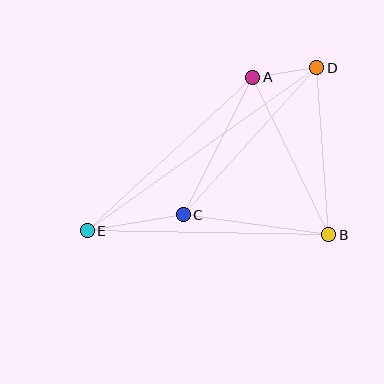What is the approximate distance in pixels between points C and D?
The distance between C and D is approximately 199 pixels.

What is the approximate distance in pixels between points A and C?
The distance between A and C is approximately 154 pixels.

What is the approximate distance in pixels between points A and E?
The distance between A and E is approximately 226 pixels.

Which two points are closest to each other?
Points A and D are closest to each other.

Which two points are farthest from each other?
Points D and E are farthest from each other.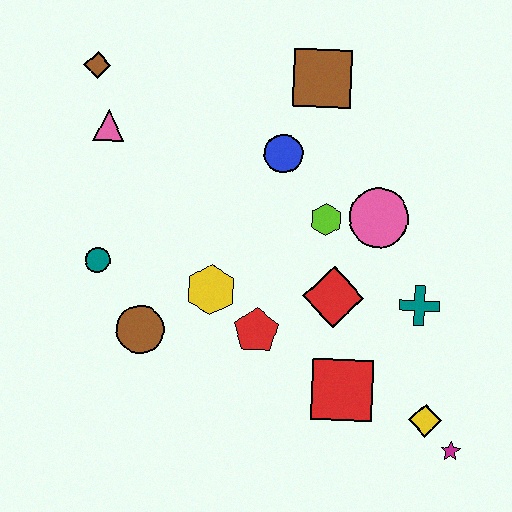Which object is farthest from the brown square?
The magenta star is farthest from the brown square.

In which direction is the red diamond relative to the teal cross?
The red diamond is to the left of the teal cross.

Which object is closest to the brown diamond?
The pink triangle is closest to the brown diamond.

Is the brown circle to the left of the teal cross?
Yes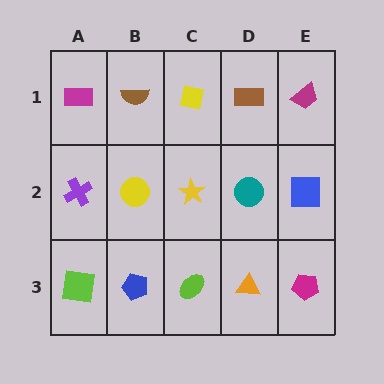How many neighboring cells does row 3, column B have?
3.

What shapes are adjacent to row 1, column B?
A yellow circle (row 2, column B), a magenta rectangle (row 1, column A), a yellow square (row 1, column C).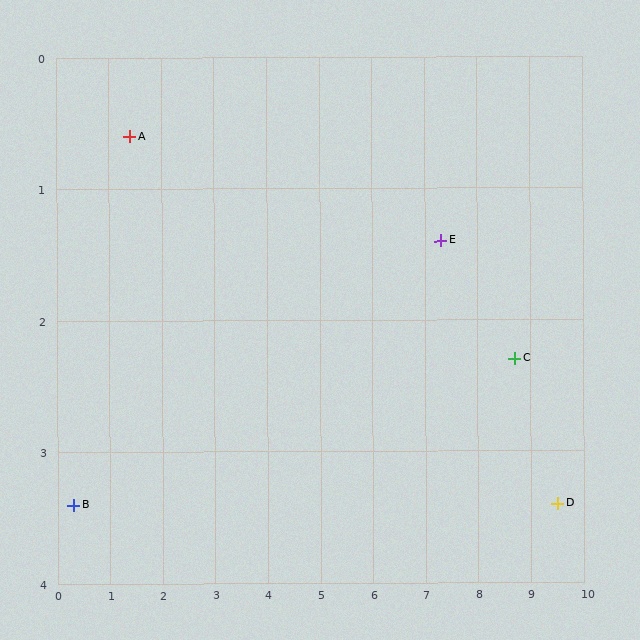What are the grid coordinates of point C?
Point C is at approximately (8.7, 2.3).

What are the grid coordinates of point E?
Point E is at approximately (7.3, 1.4).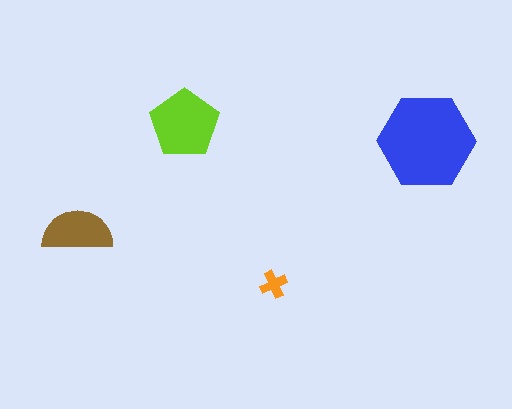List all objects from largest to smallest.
The blue hexagon, the lime pentagon, the brown semicircle, the orange cross.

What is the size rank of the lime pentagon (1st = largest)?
2nd.